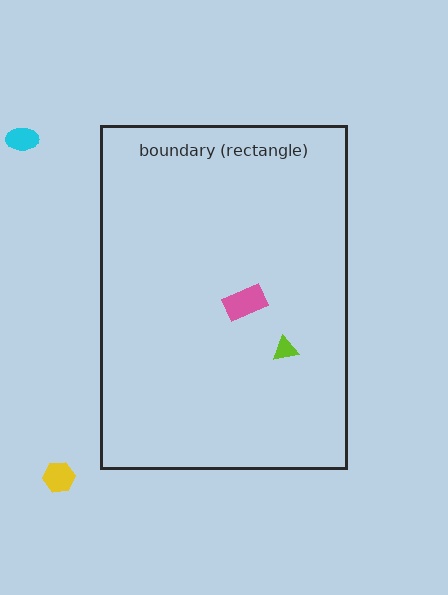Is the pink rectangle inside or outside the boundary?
Inside.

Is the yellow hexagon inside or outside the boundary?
Outside.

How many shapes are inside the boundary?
2 inside, 2 outside.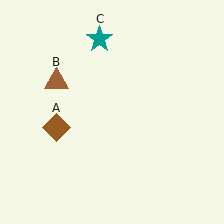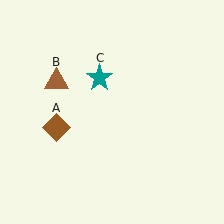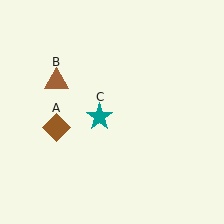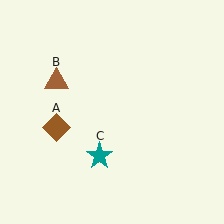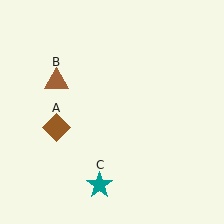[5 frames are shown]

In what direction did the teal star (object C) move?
The teal star (object C) moved down.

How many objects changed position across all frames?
1 object changed position: teal star (object C).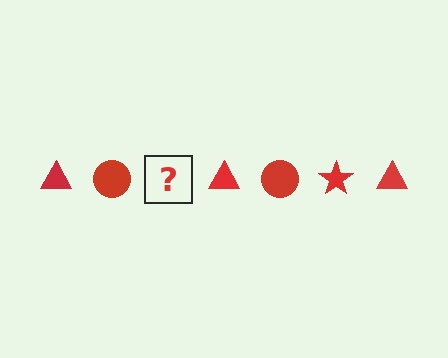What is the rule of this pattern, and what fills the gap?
The rule is that the pattern cycles through triangle, circle, star shapes in red. The gap should be filled with a red star.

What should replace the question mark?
The question mark should be replaced with a red star.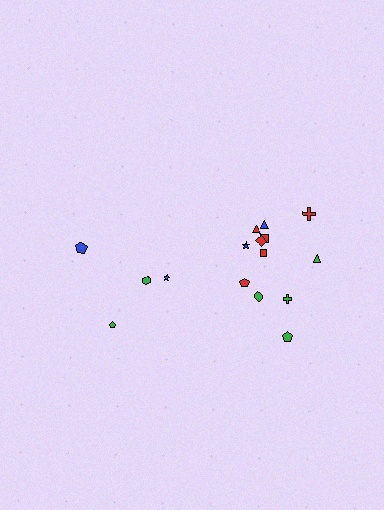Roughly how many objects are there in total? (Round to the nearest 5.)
Roughly 15 objects in total.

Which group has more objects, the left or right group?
The right group.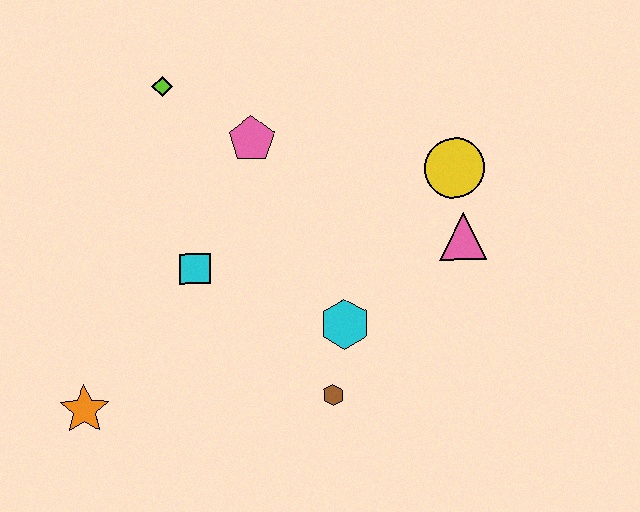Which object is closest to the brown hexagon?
The cyan hexagon is closest to the brown hexagon.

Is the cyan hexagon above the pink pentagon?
No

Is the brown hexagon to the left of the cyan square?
No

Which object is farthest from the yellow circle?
The orange star is farthest from the yellow circle.